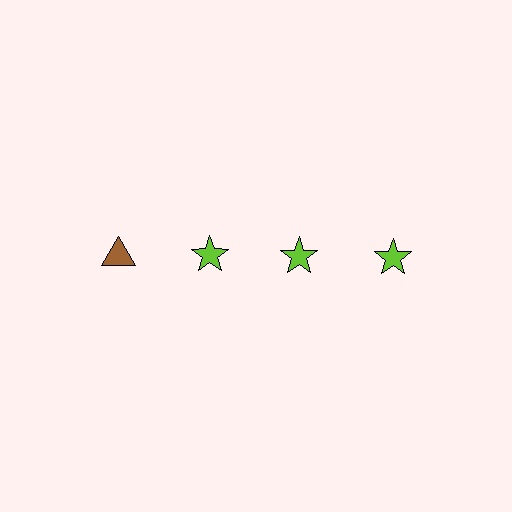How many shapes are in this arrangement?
There are 4 shapes arranged in a grid pattern.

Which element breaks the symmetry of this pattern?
The brown triangle in the top row, leftmost column breaks the symmetry. All other shapes are lime stars.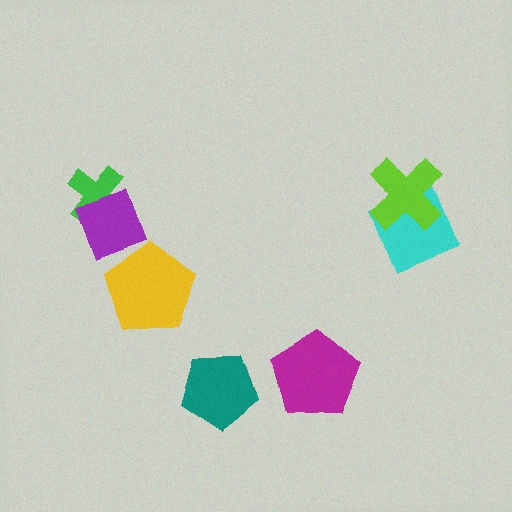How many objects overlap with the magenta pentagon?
0 objects overlap with the magenta pentagon.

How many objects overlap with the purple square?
1 object overlaps with the purple square.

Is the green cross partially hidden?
Yes, it is partially covered by another shape.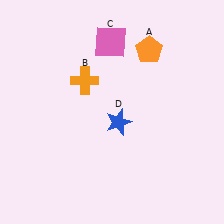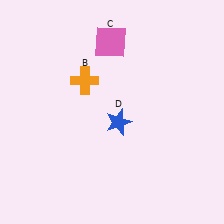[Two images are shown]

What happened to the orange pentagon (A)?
The orange pentagon (A) was removed in Image 2. It was in the top-right area of Image 1.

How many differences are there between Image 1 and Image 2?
There is 1 difference between the two images.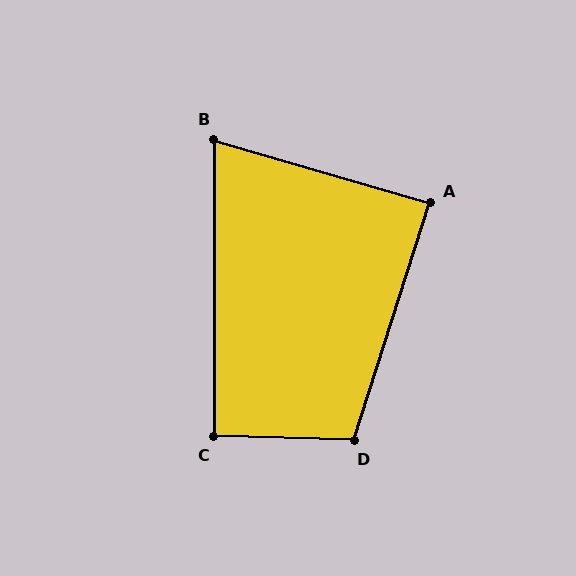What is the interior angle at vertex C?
Approximately 92 degrees (approximately right).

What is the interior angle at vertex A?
Approximately 88 degrees (approximately right).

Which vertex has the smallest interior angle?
B, at approximately 74 degrees.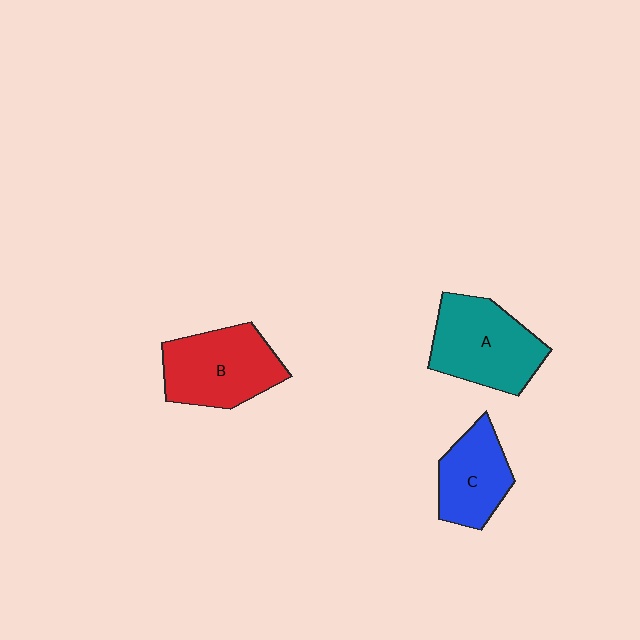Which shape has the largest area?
Shape A (teal).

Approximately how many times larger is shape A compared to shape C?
Approximately 1.4 times.